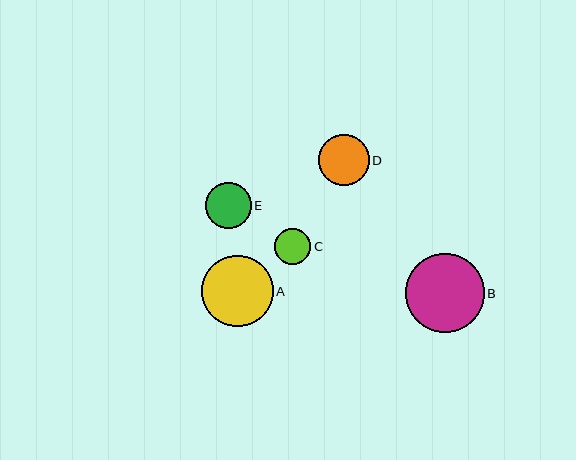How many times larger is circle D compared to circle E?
Circle D is approximately 1.1 times the size of circle E.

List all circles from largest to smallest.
From largest to smallest: B, A, D, E, C.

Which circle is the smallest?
Circle C is the smallest with a size of approximately 36 pixels.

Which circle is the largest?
Circle B is the largest with a size of approximately 79 pixels.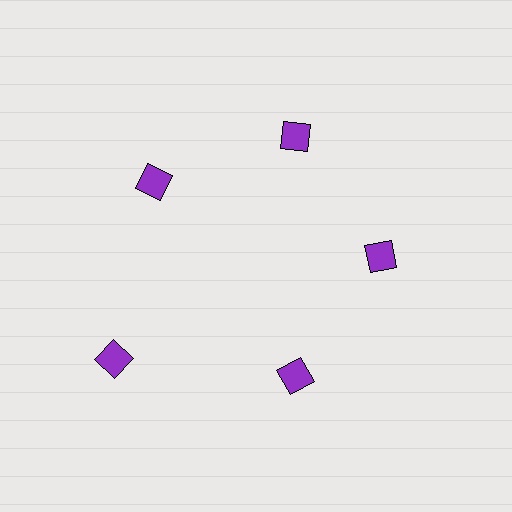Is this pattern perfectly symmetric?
No. The 5 purple diamonds are arranged in a ring, but one element near the 8 o'clock position is pushed outward from the center, breaking the 5-fold rotational symmetry.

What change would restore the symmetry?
The symmetry would be restored by moving it inward, back onto the ring so that all 5 diamonds sit at equal angles and equal distance from the center.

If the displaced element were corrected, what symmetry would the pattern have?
It would have 5-fold rotational symmetry — the pattern would map onto itself every 72 degrees.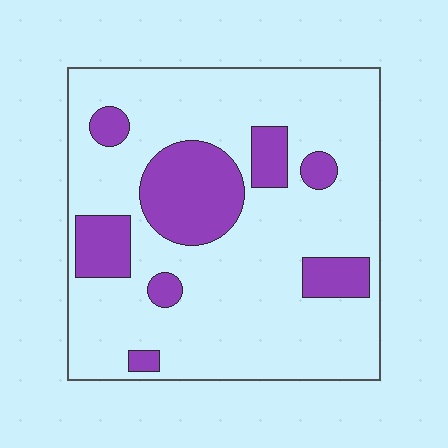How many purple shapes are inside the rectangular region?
8.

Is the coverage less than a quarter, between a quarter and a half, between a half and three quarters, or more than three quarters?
Less than a quarter.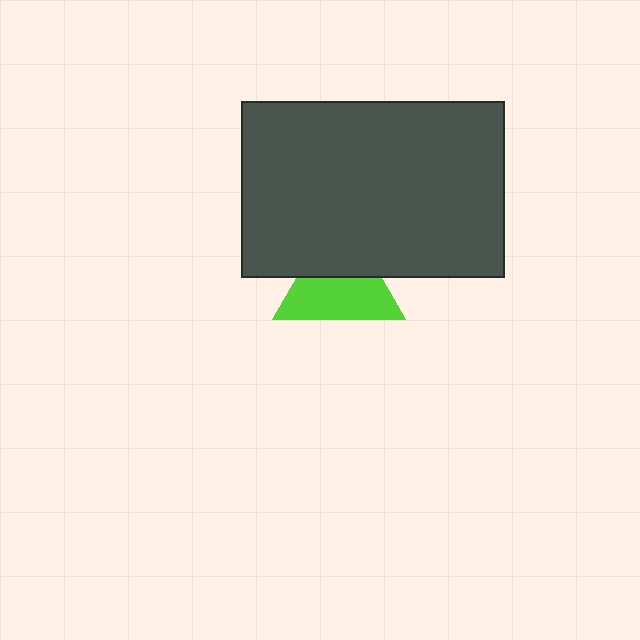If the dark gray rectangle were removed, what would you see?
You would see the complete lime triangle.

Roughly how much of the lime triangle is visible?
About half of it is visible (roughly 59%).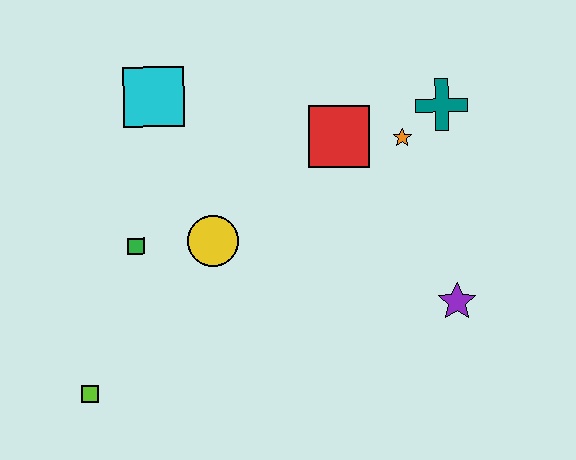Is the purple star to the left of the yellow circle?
No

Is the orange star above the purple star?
Yes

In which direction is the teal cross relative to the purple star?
The teal cross is above the purple star.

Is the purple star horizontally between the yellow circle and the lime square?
No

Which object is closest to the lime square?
The green square is closest to the lime square.